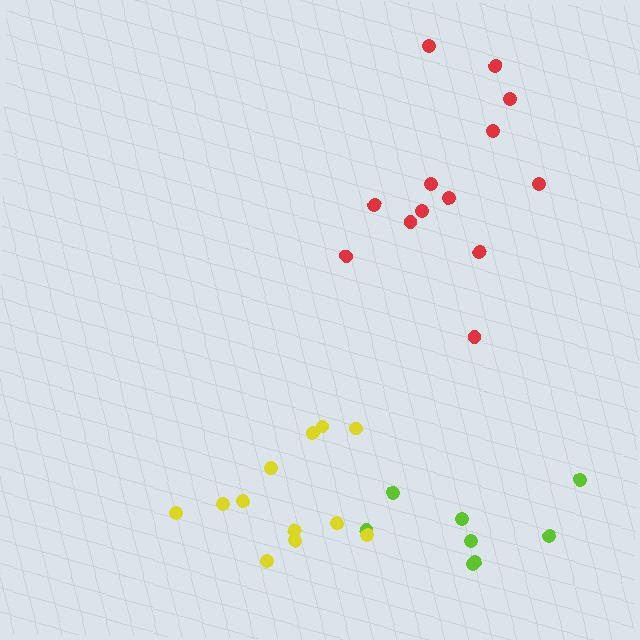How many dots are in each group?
Group 1: 8 dots, Group 2: 13 dots, Group 3: 12 dots (33 total).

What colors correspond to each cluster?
The clusters are colored: lime, red, yellow.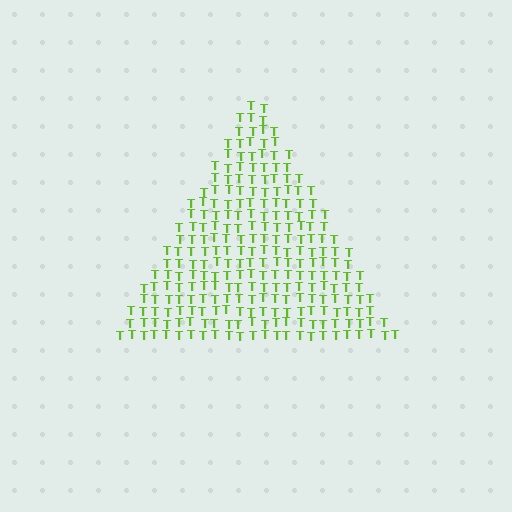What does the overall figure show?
The overall figure shows a triangle.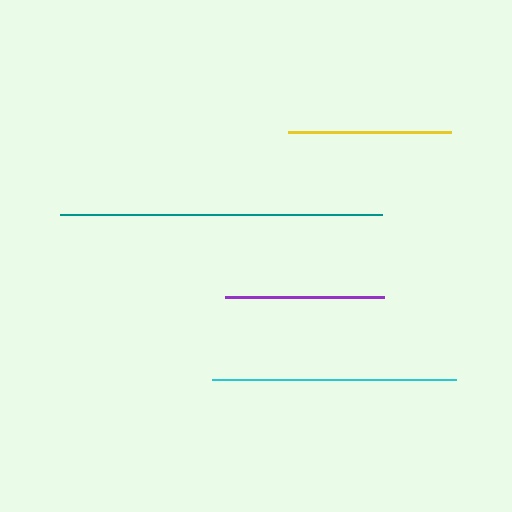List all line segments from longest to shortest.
From longest to shortest: teal, cyan, yellow, purple.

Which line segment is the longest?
The teal line is the longest at approximately 322 pixels.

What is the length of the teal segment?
The teal segment is approximately 322 pixels long.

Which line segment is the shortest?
The purple line is the shortest at approximately 159 pixels.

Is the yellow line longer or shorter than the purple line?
The yellow line is longer than the purple line.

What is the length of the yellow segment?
The yellow segment is approximately 163 pixels long.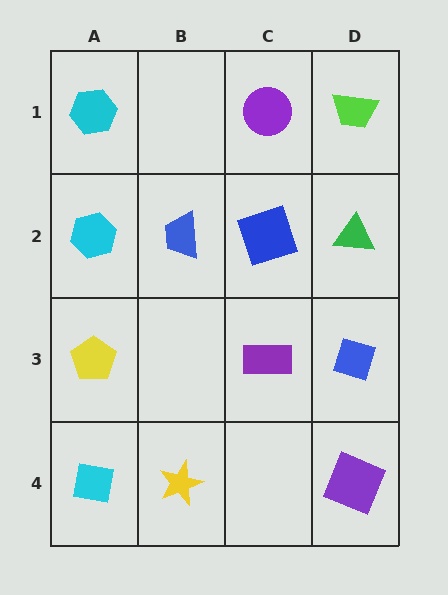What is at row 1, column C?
A purple circle.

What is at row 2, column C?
A blue square.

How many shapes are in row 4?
3 shapes.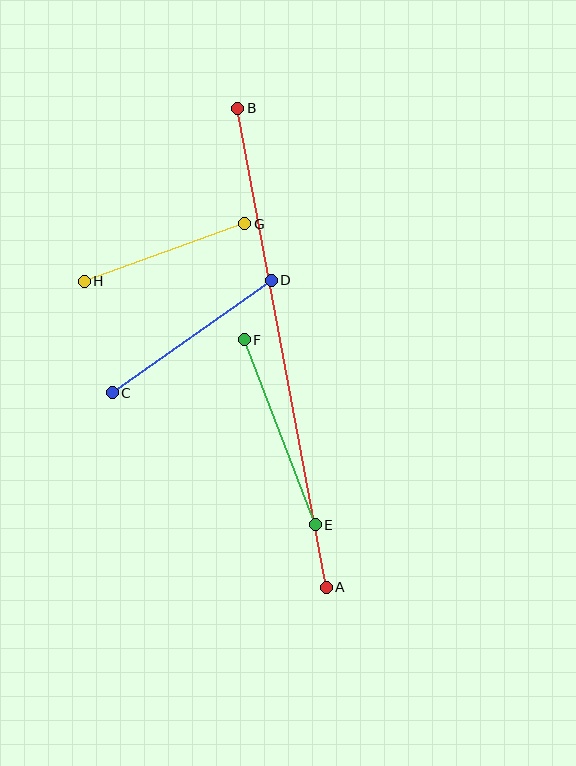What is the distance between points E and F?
The distance is approximately 198 pixels.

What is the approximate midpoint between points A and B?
The midpoint is at approximately (282, 348) pixels.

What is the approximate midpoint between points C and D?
The midpoint is at approximately (192, 336) pixels.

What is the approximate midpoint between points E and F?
The midpoint is at approximately (280, 432) pixels.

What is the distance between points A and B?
The distance is approximately 487 pixels.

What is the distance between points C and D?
The distance is approximately 195 pixels.